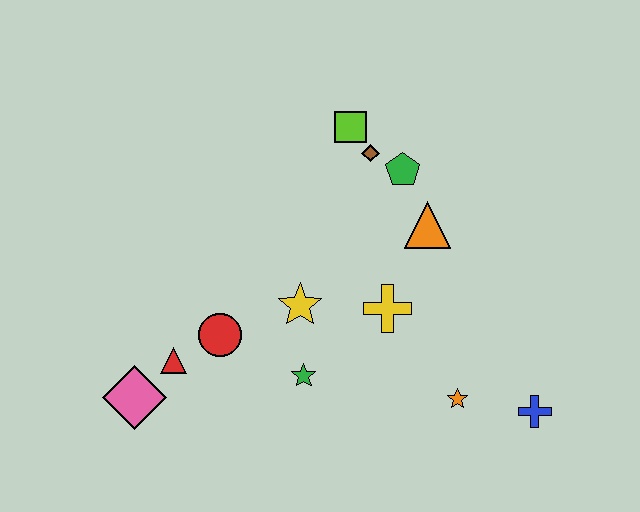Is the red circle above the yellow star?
No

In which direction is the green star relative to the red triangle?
The green star is to the right of the red triangle.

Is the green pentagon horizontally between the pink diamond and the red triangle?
No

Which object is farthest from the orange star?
The pink diamond is farthest from the orange star.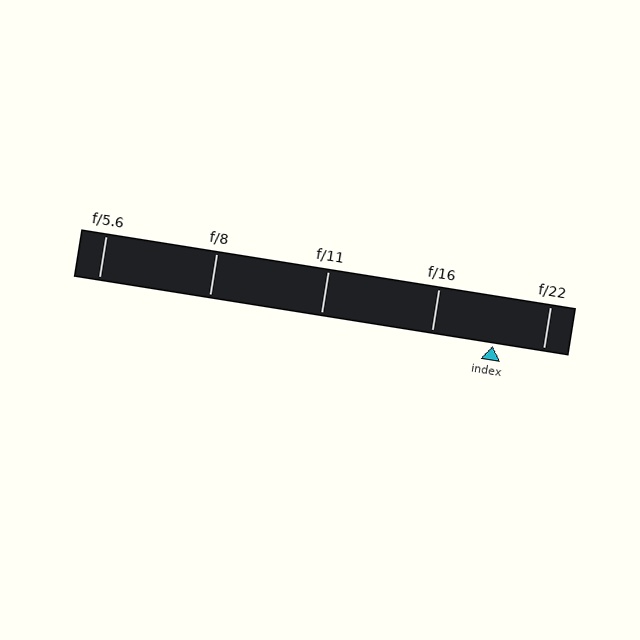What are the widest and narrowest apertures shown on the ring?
The widest aperture shown is f/5.6 and the narrowest is f/22.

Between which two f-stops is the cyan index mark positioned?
The index mark is between f/16 and f/22.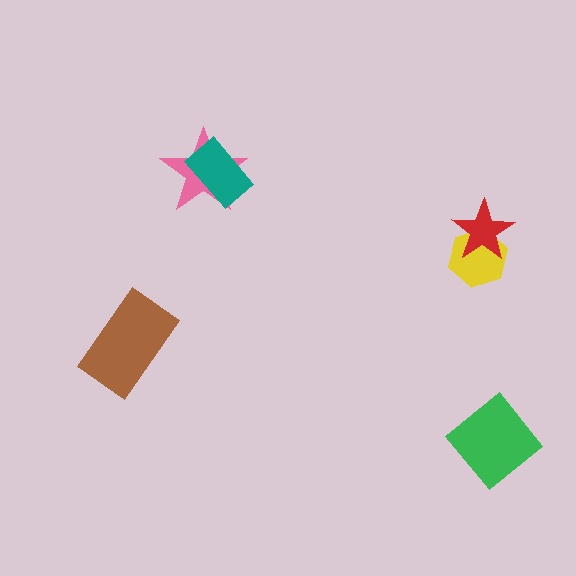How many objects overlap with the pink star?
1 object overlaps with the pink star.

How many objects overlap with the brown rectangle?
0 objects overlap with the brown rectangle.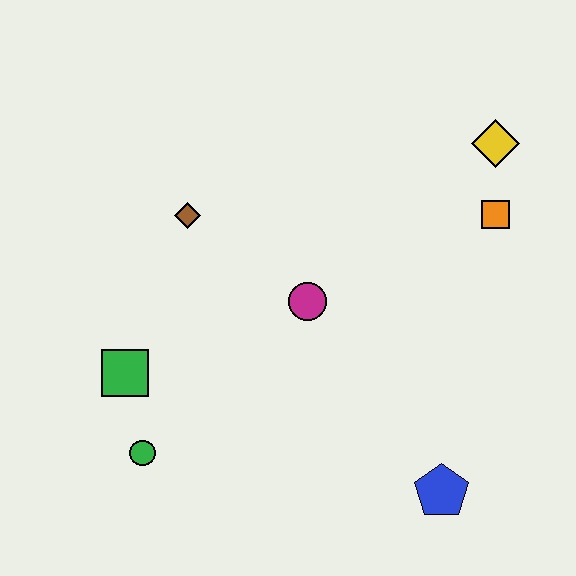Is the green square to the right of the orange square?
No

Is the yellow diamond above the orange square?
Yes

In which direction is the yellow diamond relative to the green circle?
The yellow diamond is to the right of the green circle.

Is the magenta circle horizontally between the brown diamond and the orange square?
Yes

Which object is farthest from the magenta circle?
The yellow diamond is farthest from the magenta circle.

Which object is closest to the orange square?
The yellow diamond is closest to the orange square.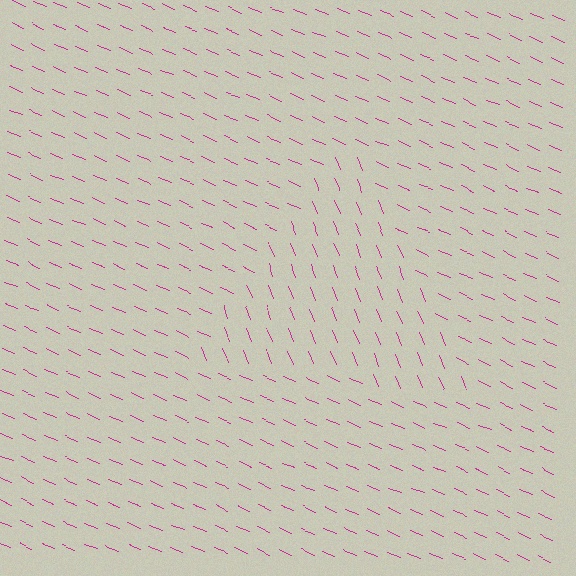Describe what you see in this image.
The image is filled with small magenta line segments. A triangle region in the image has lines oriented differently from the surrounding lines, creating a visible texture boundary.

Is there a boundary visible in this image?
Yes, there is a texture boundary formed by a change in line orientation.